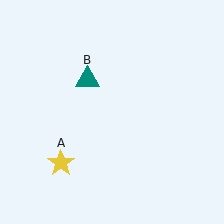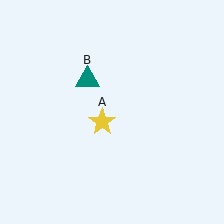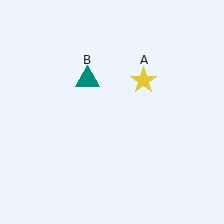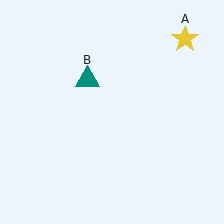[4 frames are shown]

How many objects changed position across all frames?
1 object changed position: yellow star (object A).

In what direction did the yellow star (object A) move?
The yellow star (object A) moved up and to the right.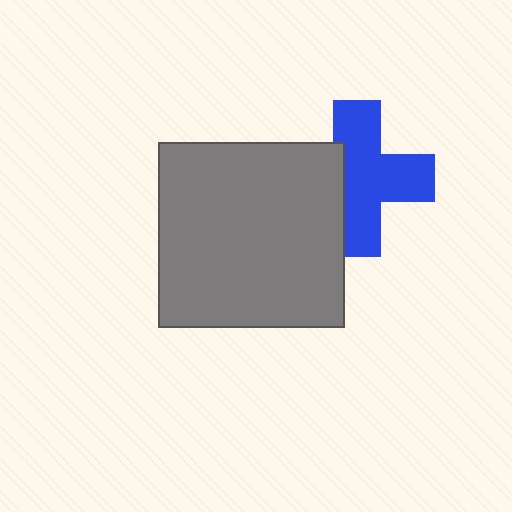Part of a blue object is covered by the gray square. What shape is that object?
It is a cross.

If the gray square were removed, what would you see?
You would see the complete blue cross.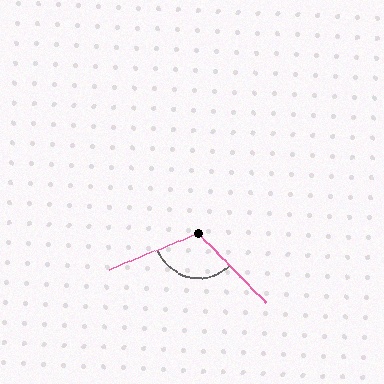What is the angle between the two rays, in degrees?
Approximately 112 degrees.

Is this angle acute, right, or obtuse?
It is obtuse.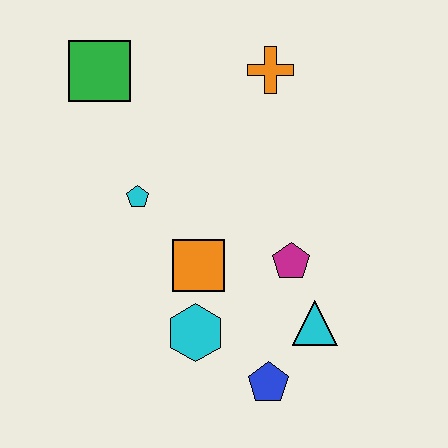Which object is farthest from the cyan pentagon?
The blue pentagon is farthest from the cyan pentagon.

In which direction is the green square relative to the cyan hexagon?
The green square is above the cyan hexagon.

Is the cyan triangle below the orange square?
Yes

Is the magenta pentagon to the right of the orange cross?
Yes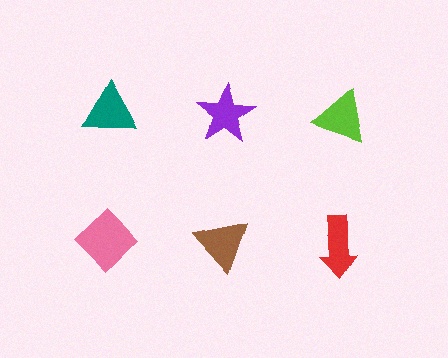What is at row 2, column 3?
A red arrow.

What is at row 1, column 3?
A lime triangle.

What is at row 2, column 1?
A pink diamond.